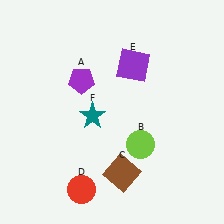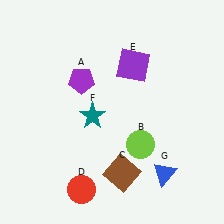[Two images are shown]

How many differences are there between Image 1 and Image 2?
There is 1 difference between the two images.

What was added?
A blue triangle (G) was added in Image 2.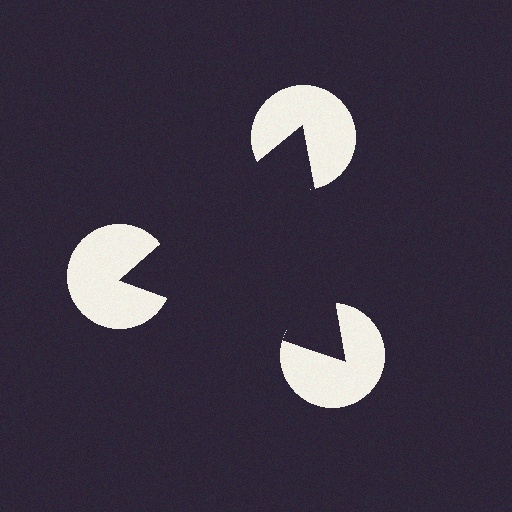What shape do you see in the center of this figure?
An illusory triangle — its edges are inferred from the aligned wedge cuts in the pac-man discs, not physically drawn.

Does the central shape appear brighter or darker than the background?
It typically appears slightly darker than the background, even though no actual brightness change is drawn.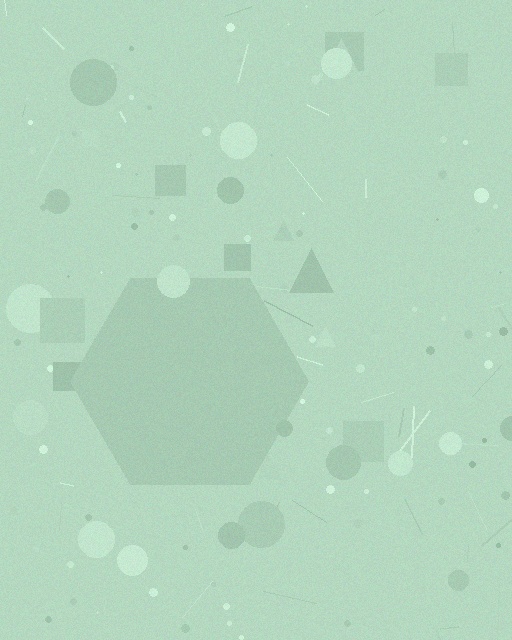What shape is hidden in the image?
A hexagon is hidden in the image.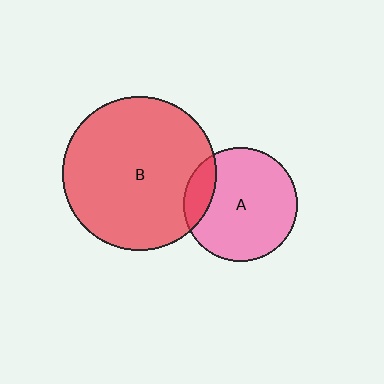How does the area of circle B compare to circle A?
Approximately 1.8 times.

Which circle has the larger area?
Circle B (red).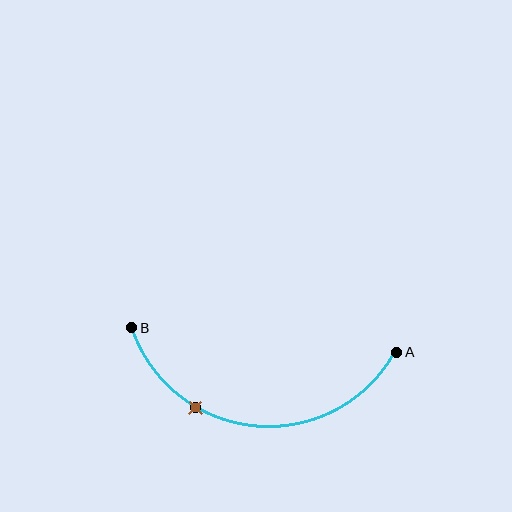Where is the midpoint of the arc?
The arc midpoint is the point on the curve farthest from the straight line joining A and B. It sits below that line.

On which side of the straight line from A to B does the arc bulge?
The arc bulges below the straight line connecting A and B.